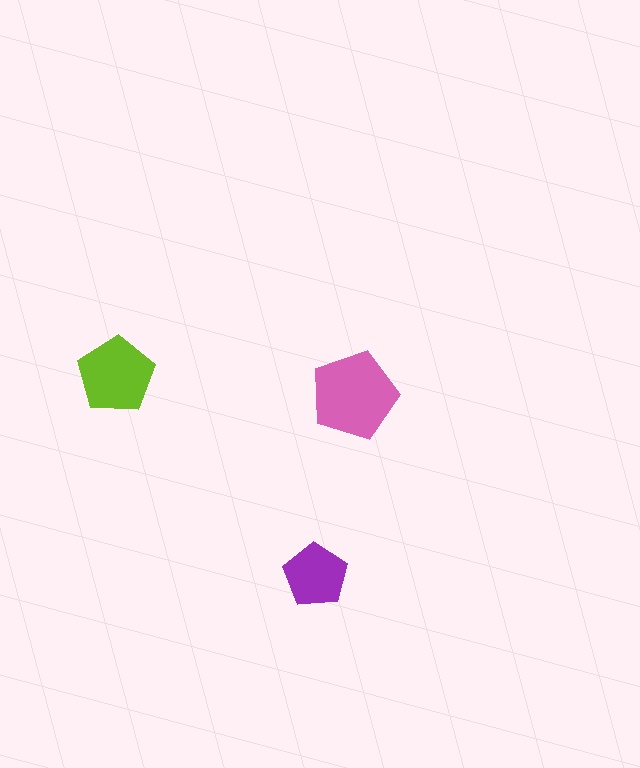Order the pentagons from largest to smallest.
the pink one, the lime one, the purple one.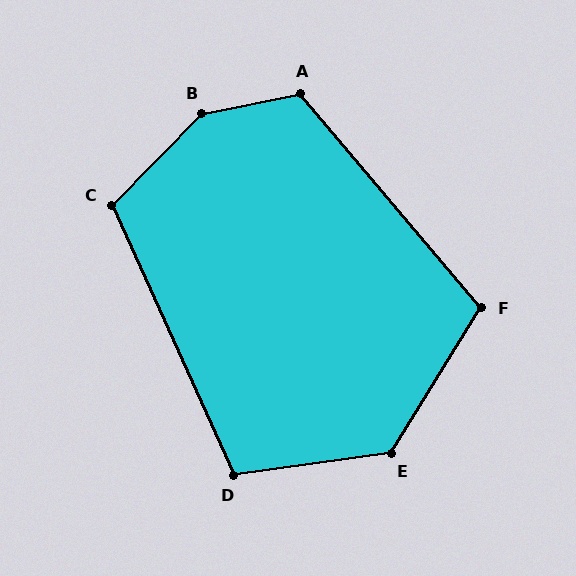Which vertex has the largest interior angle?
B, at approximately 146 degrees.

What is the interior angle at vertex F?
Approximately 108 degrees (obtuse).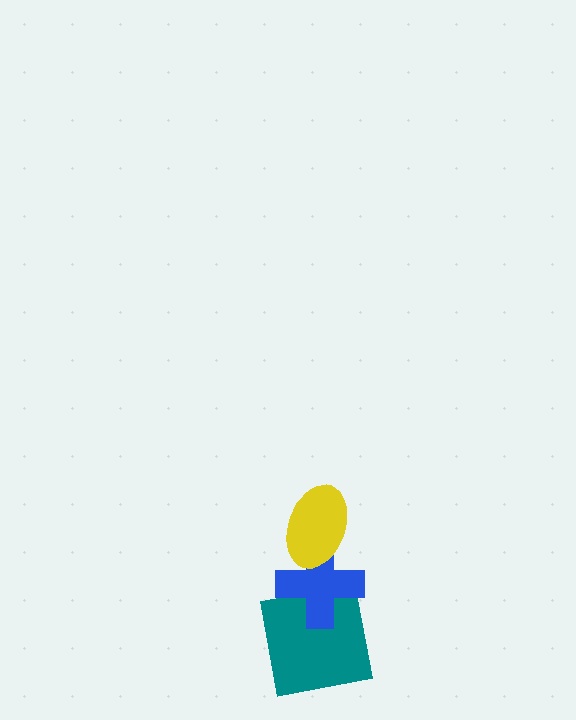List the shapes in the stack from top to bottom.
From top to bottom: the yellow ellipse, the blue cross, the teal square.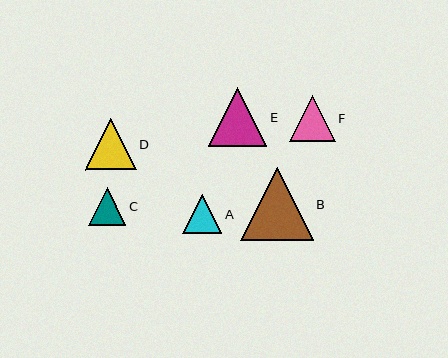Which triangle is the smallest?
Triangle C is the smallest with a size of approximately 37 pixels.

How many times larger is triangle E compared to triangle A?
Triangle E is approximately 1.5 times the size of triangle A.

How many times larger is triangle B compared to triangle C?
Triangle B is approximately 1.9 times the size of triangle C.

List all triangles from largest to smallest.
From largest to smallest: B, E, D, F, A, C.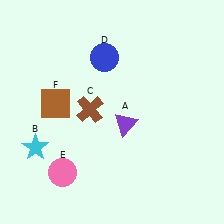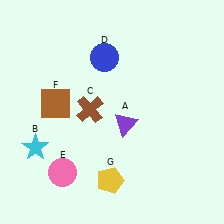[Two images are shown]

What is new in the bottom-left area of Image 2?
A yellow pentagon (G) was added in the bottom-left area of Image 2.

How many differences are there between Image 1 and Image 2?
There is 1 difference between the two images.